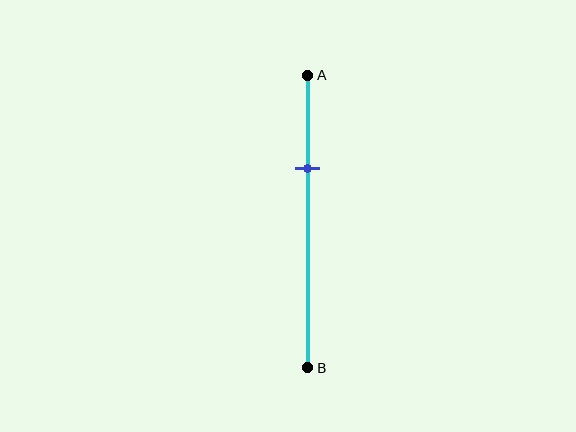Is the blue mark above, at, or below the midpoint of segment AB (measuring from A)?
The blue mark is above the midpoint of segment AB.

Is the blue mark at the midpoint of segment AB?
No, the mark is at about 30% from A, not at the 50% midpoint.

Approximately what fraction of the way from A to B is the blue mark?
The blue mark is approximately 30% of the way from A to B.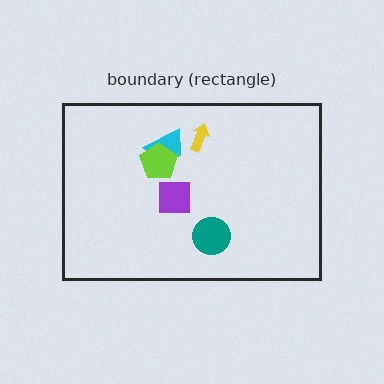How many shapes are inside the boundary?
5 inside, 0 outside.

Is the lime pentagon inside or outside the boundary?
Inside.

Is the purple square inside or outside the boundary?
Inside.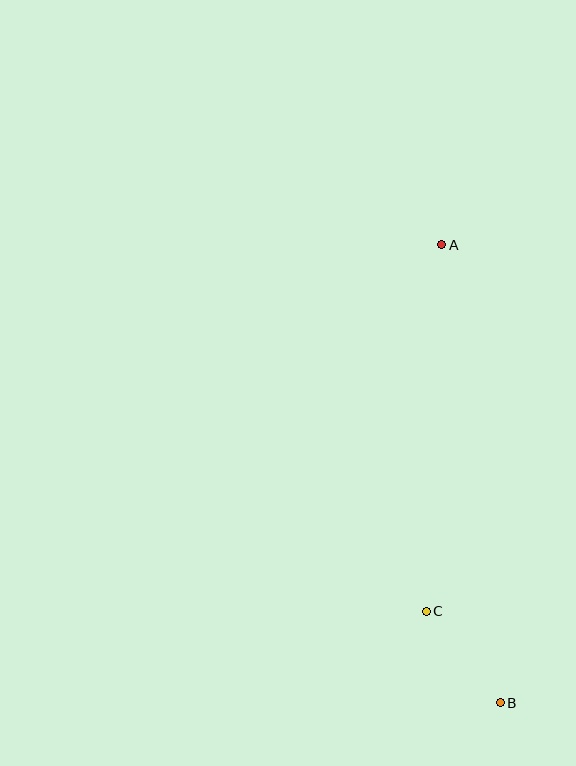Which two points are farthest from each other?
Points A and B are farthest from each other.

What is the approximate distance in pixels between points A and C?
The distance between A and C is approximately 367 pixels.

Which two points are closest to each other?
Points B and C are closest to each other.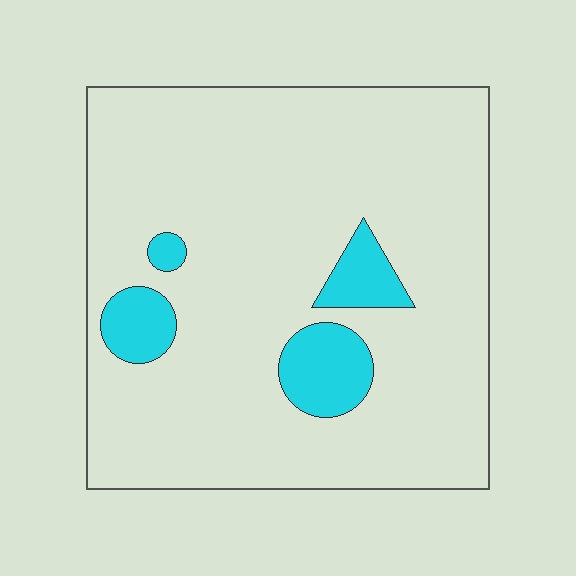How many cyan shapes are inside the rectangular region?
4.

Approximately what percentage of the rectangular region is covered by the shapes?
Approximately 10%.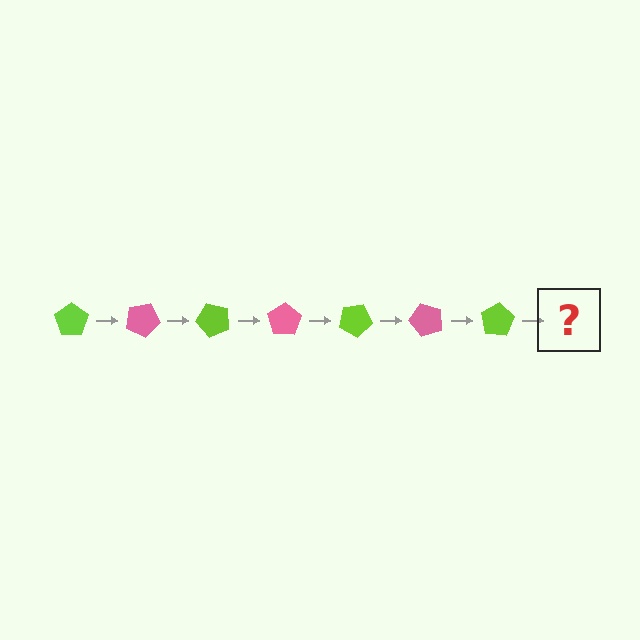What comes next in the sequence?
The next element should be a pink pentagon, rotated 175 degrees from the start.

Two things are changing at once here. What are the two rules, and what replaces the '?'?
The two rules are that it rotates 25 degrees each step and the color cycles through lime and pink. The '?' should be a pink pentagon, rotated 175 degrees from the start.